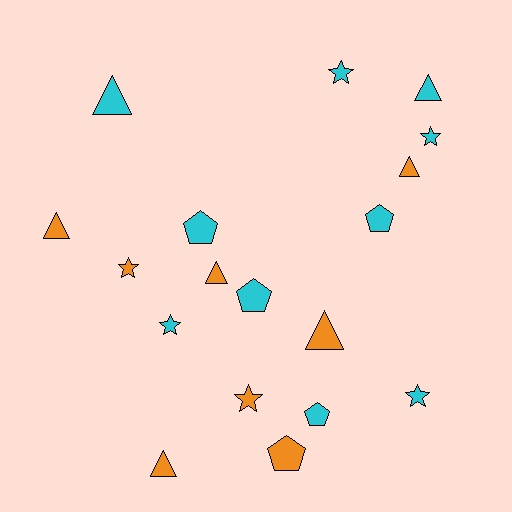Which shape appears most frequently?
Triangle, with 7 objects.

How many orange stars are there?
There are 2 orange stars.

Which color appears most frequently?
Cyan, with 10 objects.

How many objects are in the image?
There are 18 objects.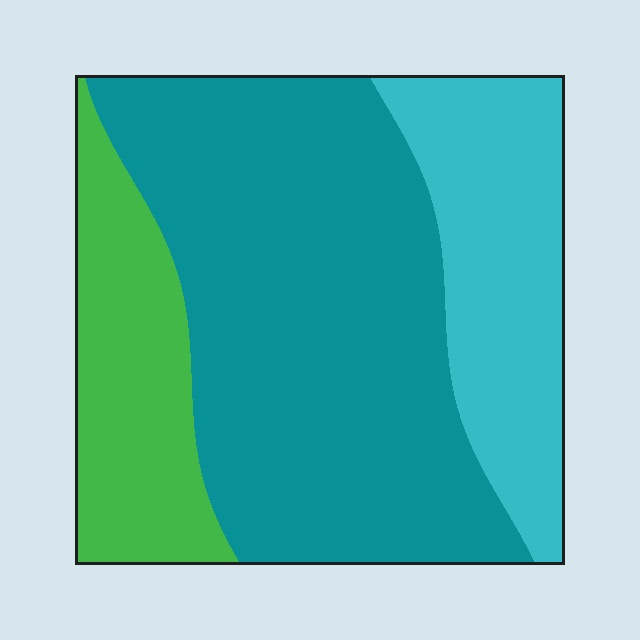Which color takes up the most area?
Teal, at roughly 55%.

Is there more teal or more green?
Teal.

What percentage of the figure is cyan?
Cyan covers 23% of the figure.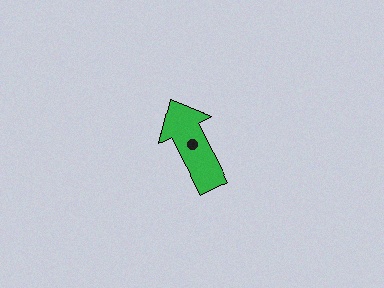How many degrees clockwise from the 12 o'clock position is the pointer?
Approximately 333 degrees.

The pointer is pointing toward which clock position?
Roughly 11 o'clock.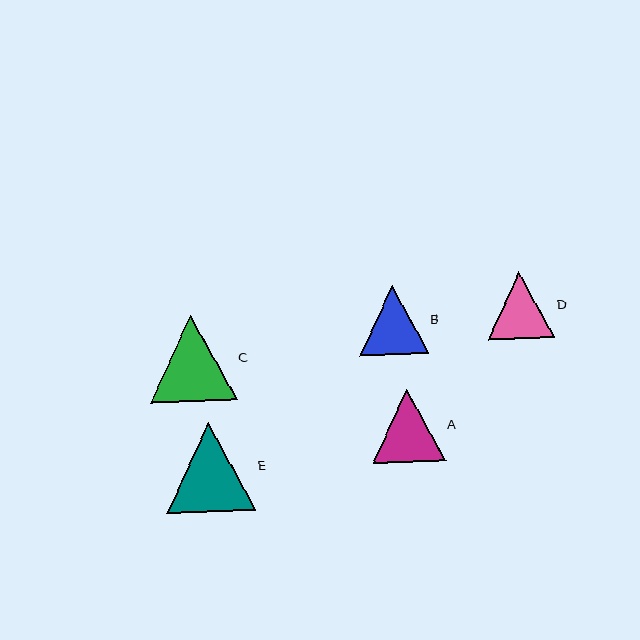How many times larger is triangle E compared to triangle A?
Triangle E is approximately 1.2 times the size of triangle A.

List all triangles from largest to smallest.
From largest to smallest: E, C, A, B, D.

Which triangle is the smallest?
Triangle D is the smallest with a size of approximately 67 pixels.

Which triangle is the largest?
Triangle E is the largest with a size of approximately 89 pixels.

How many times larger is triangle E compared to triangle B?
Triangle E is approximately 1.3 times the size of triangle B.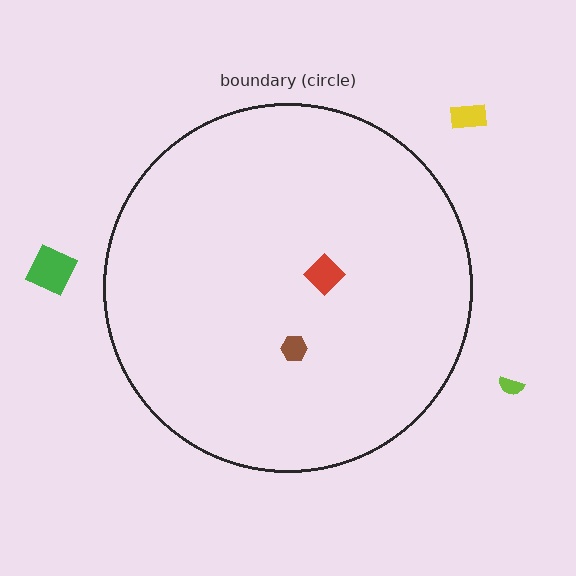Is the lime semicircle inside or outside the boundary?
Outside.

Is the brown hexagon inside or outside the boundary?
Inside.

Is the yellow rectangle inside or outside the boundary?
Outside.